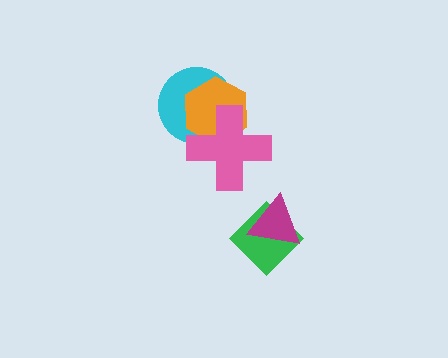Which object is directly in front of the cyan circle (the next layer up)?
The orange hexagon is directly in front of the cyan circle.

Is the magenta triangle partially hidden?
No, no other shape covers it.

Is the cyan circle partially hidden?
Yes, it is partially covered by another shape.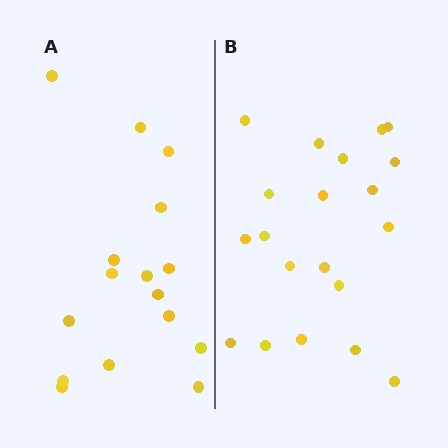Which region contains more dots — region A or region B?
Region B (the right region) has more dots.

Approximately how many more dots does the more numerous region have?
Region B has about 4 more dots than region A.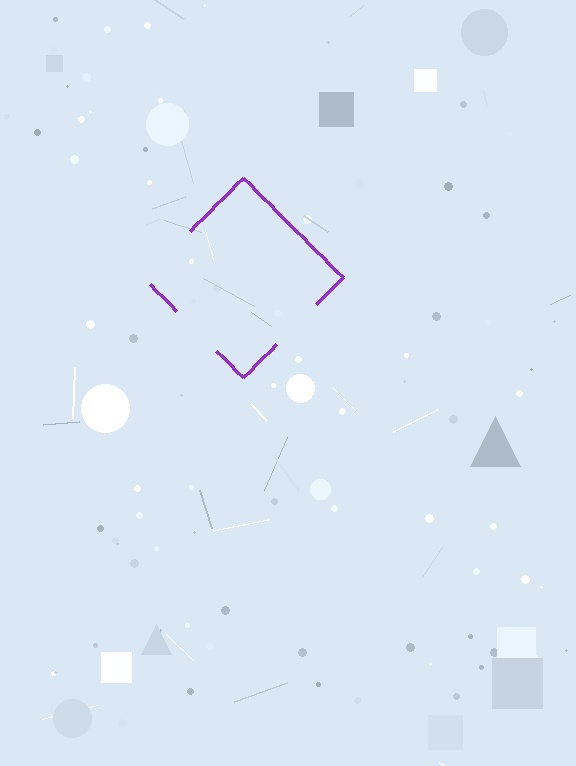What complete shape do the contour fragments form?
The contour fragments form a diamond.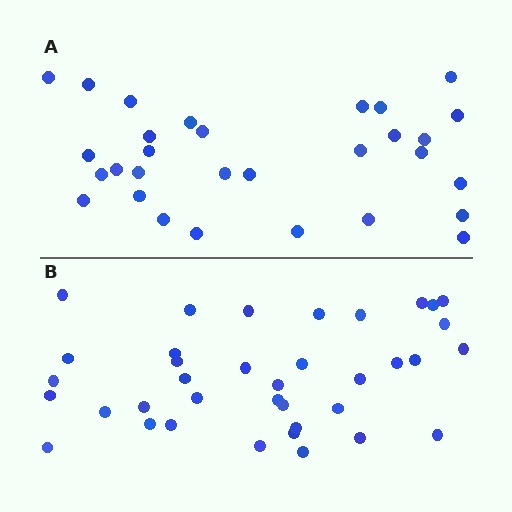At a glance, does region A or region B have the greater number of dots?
Region B (the bottom region) has more dots.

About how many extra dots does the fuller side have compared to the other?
Region B has roughly 8 or so more dots than region A.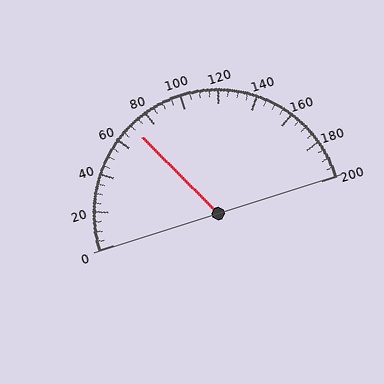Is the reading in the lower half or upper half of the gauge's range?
The reading is in the lower half of the range (0 to 200).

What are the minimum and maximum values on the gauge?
The gauge ranges from 0 to 200.